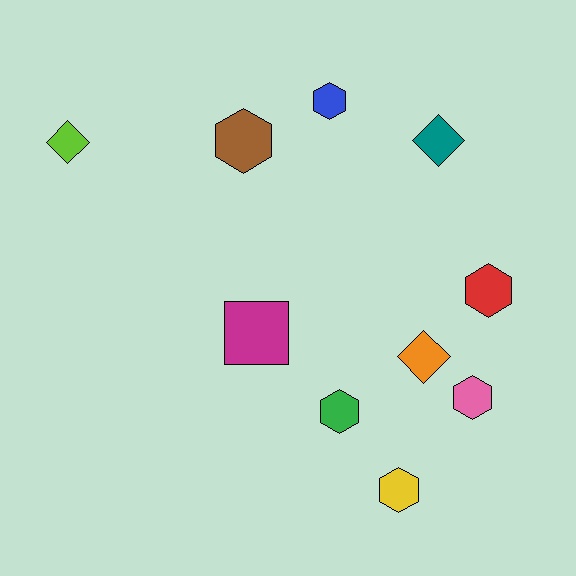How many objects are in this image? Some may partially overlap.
There are 10 objects.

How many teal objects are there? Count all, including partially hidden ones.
There is 1 teal object.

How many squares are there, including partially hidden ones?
There is 1 square.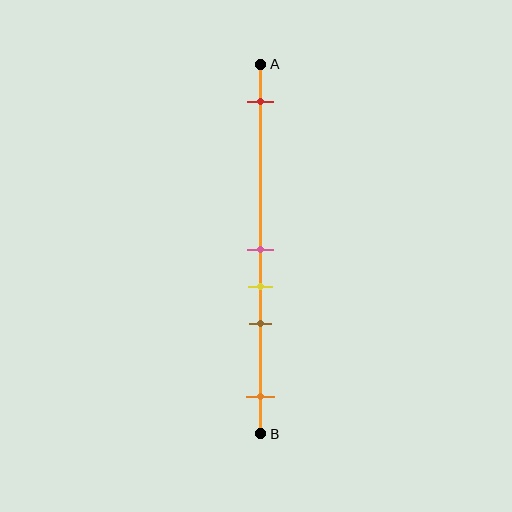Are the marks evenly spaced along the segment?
No, the marks are not evenly spaced.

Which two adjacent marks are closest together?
The pink and yellow marks are the closest adjacent pair.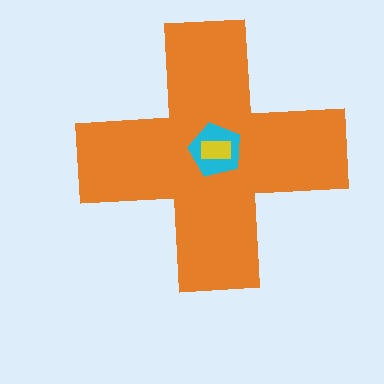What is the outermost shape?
The orange cross.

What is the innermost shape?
The yellow rectangle.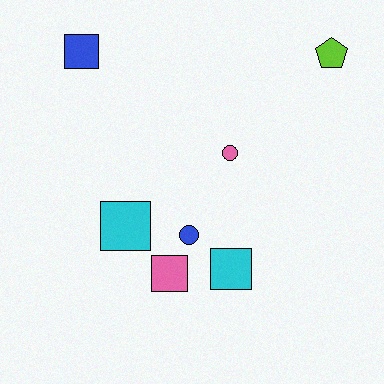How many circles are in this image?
There are 2 circles.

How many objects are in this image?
There are 7 objects.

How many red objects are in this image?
There are no red objects.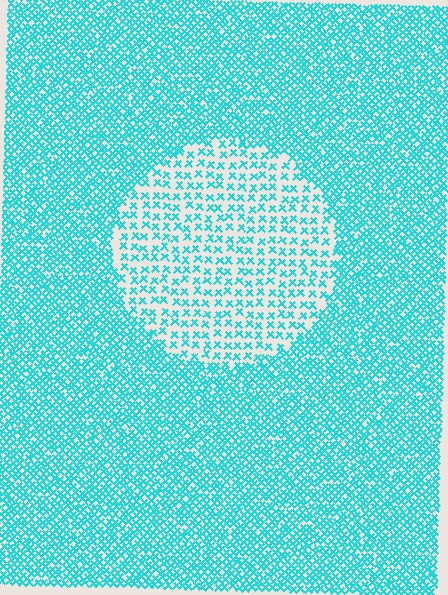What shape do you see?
I see a circle.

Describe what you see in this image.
The image contains small cyan elements arranged at two different densities. A circle-shaped region is visible where the elements are less densely packed than the surrounding area.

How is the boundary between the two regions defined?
The boundary is defined by a change in element density (approximately 2.3x ratio). All elements are the same color, size, and shape.